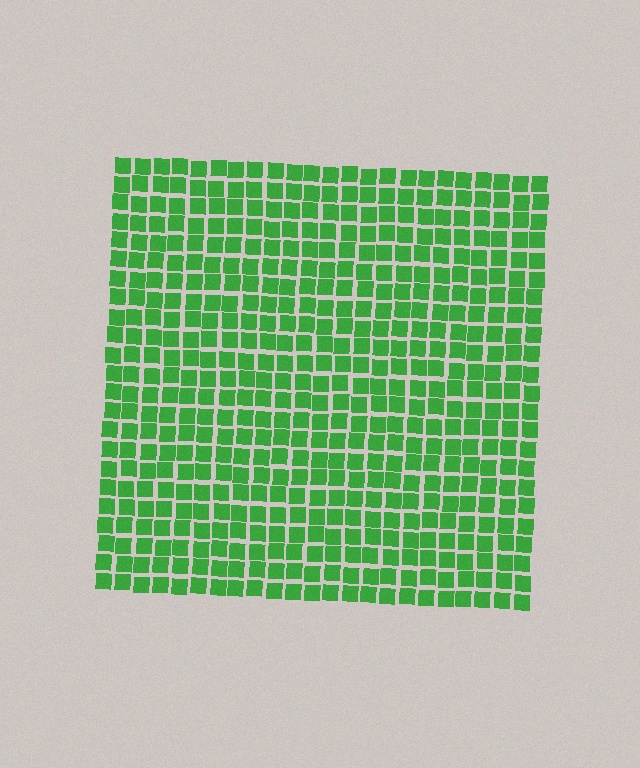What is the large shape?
The large shape is a square.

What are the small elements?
The small elements are squares.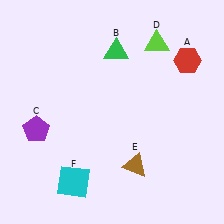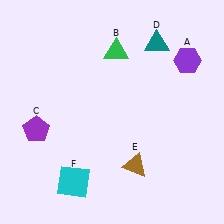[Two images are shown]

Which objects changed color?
A changed from red to purple. D changed from lime to teal.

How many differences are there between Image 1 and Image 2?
There are 2 differences between the two images.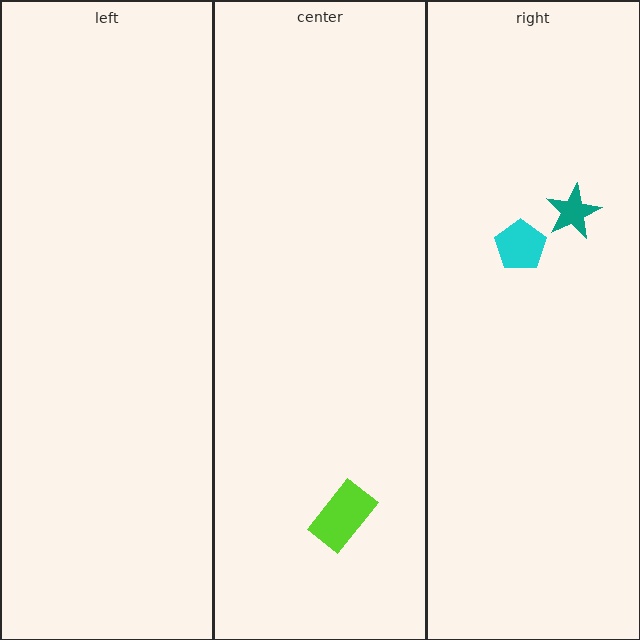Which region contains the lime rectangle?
The center region.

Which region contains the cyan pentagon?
The right region.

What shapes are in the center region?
The lime rectangle.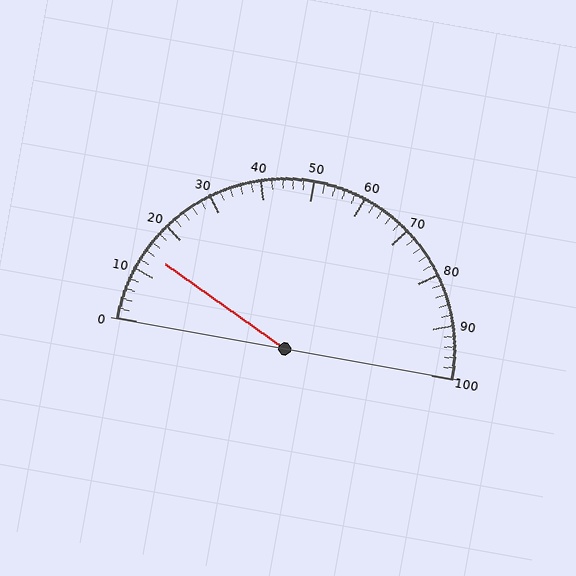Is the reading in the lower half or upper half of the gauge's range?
The reading is in the lower half of the range (0 to 100).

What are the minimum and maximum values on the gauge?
The gauge ranges from 0 to 100.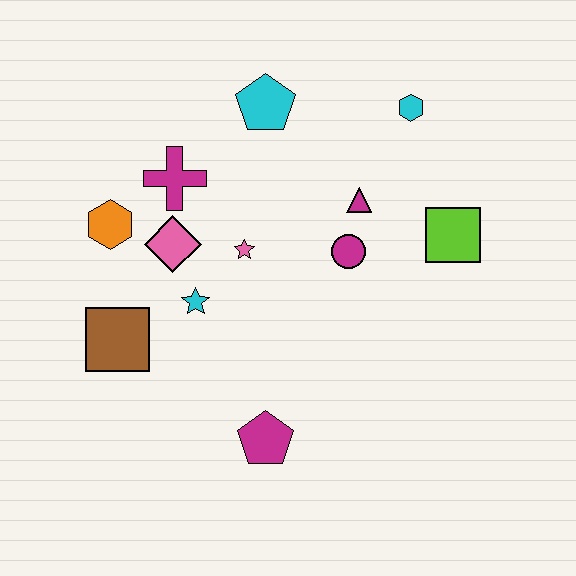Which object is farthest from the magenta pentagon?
The cyan hexagon is farthest from the magenta pentagon.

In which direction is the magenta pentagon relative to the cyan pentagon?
The magenta pentagon is below the cyan pentagon.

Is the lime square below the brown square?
No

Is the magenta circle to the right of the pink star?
Yes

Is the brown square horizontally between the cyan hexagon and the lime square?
No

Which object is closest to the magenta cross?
The pink diamond is closest to the magenta cross.